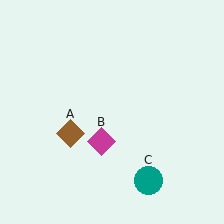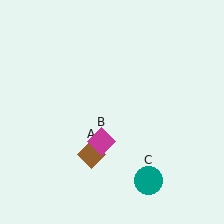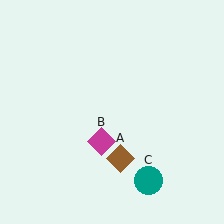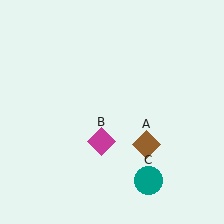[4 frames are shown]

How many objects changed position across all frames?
1 object changed position: brown diamond (object A).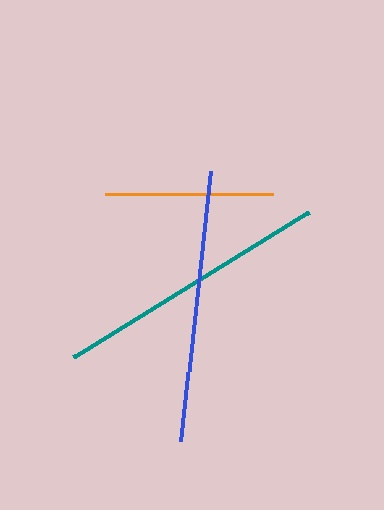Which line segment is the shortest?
The orange line is the shortest at approximately 168 pixels.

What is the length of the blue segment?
The blue segment is approximately 271 pixels long.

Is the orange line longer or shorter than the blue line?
The blue line is longer than the orange line.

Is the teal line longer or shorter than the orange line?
The teal line is longer than the orange line.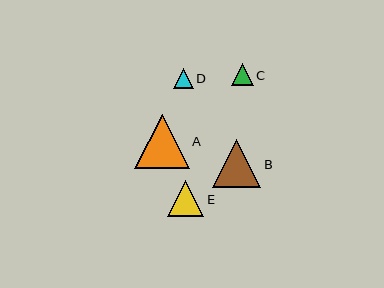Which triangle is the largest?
Triangle A is the largest with a size of approximately 54 pixels.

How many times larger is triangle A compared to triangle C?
Triangle A is approximately 2.5 times the size of triangle C.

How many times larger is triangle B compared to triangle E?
Triangle B is approximately 1.3 times the size of triangle E.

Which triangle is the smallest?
Triangle D is the smallest with a size of approximately 20 pixels.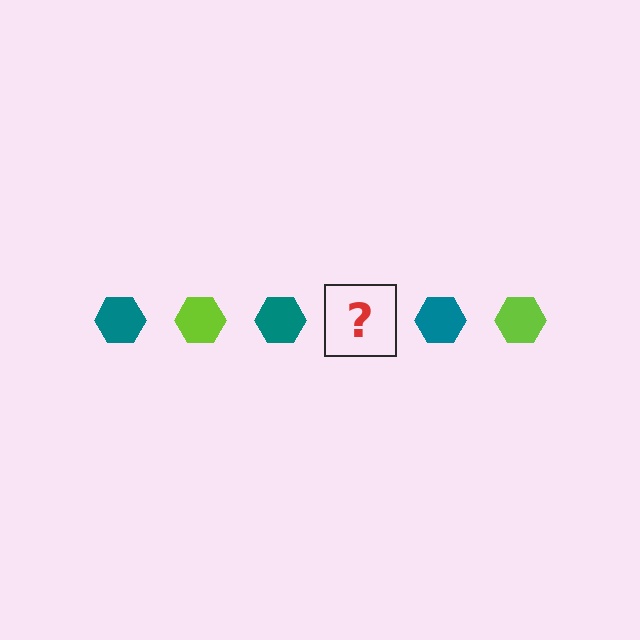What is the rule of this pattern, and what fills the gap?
The rule is that the pattern cycles through teal, lime hexagons. The gap should be filled with a lime hexagon.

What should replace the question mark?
The question mark should be replaced with a lime hexagon.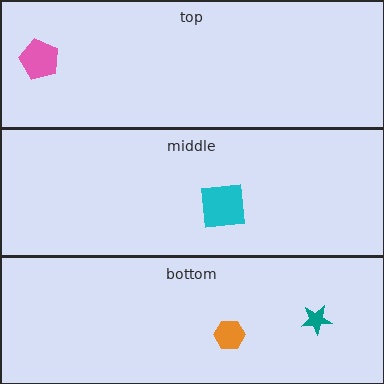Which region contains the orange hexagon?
The bottom region.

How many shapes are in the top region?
1.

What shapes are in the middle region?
The cyan square.